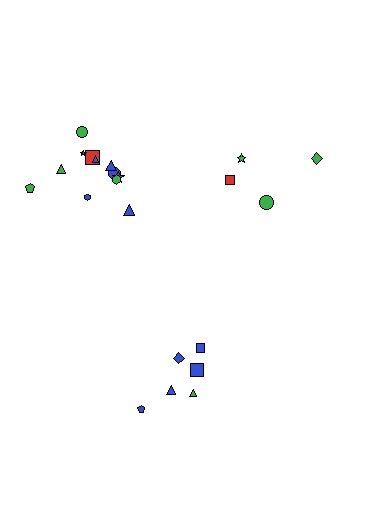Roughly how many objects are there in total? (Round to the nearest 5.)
Roughly 20 objects in total.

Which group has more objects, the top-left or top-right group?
The top-left group.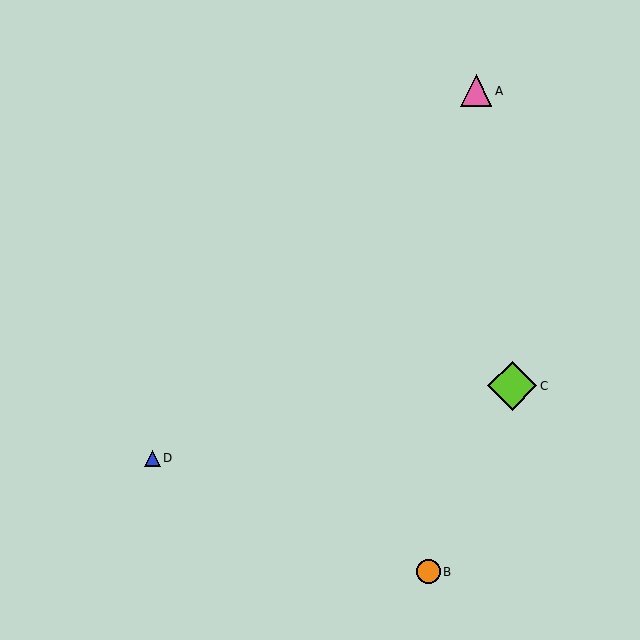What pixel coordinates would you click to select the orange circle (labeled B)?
Click at (428, 572) to select the orange circle B.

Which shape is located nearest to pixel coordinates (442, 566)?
The orange circle (labeled B) at (428, 572) is nearest to that location.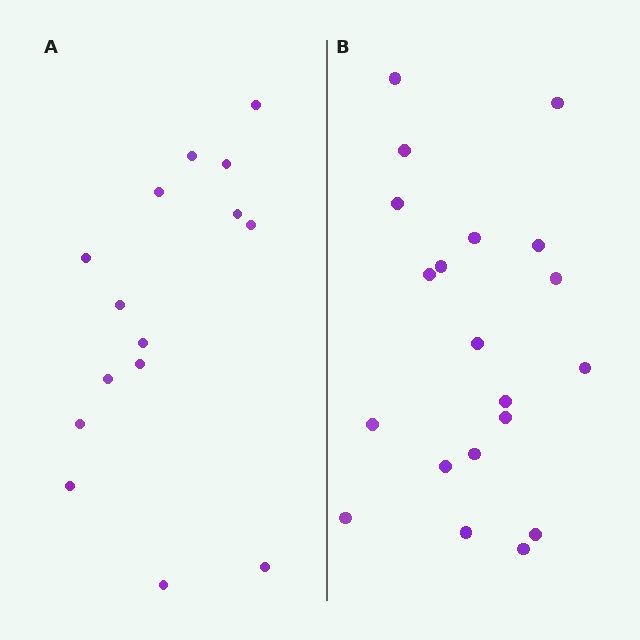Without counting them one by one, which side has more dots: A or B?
Region B (the right region) has more dots.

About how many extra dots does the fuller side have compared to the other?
Region B has about 5 more dots than region A.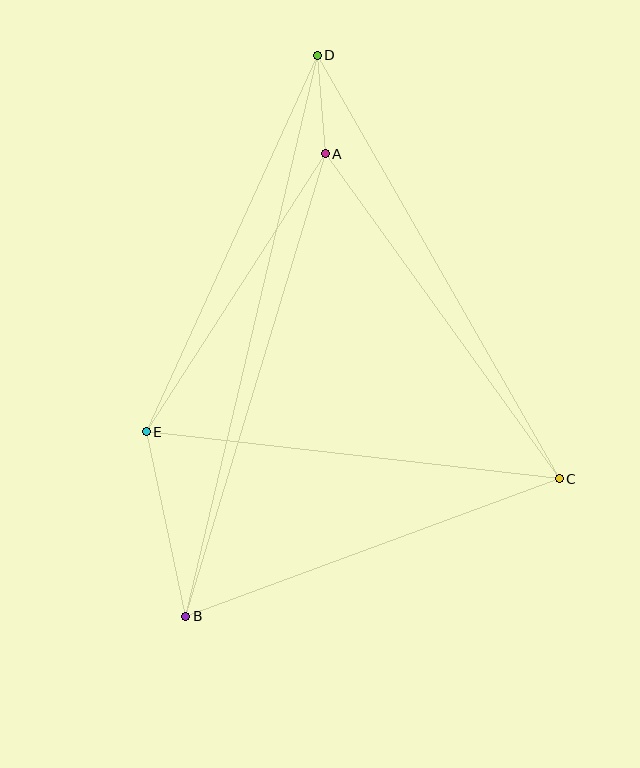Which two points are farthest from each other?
Points B and D are farthest from each other.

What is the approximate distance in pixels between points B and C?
The distance between B and C is approximately 398 pixels.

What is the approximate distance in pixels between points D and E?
The distance between D and E is approximately 413 pixels.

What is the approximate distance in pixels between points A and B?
The distance between A and B is approximately 483 pixels.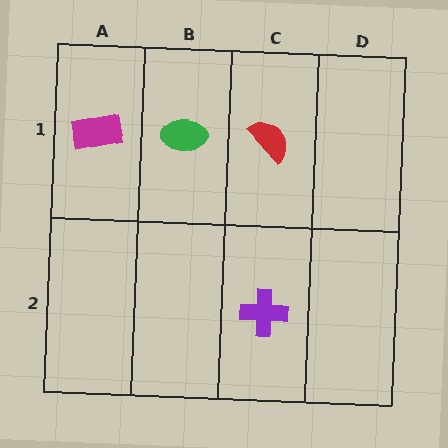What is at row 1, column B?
A green ellipse.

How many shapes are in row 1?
3 shapes.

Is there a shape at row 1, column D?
No, that cell is empty.